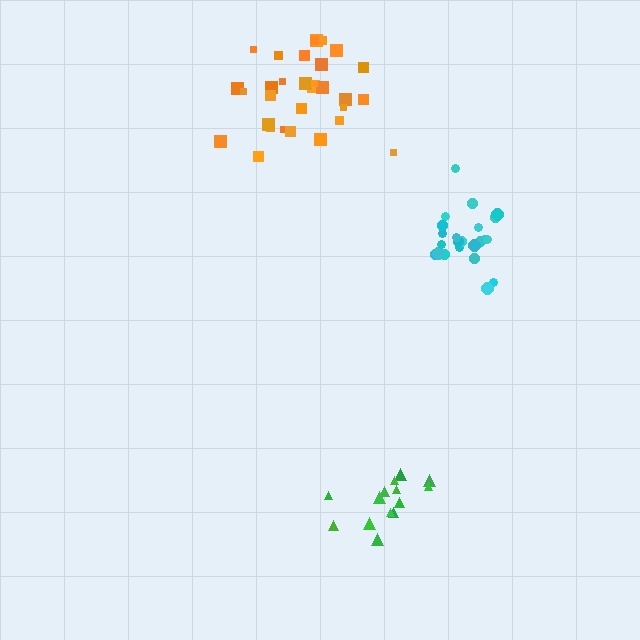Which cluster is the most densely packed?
Cyan.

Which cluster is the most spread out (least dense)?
Green.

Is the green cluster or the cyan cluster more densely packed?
Cyan.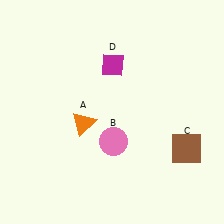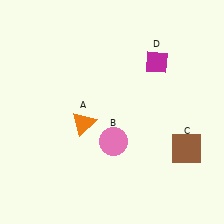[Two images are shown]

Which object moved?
The magenta diamond (D) moved right.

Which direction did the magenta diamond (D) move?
The magenta diamond (D) moved right.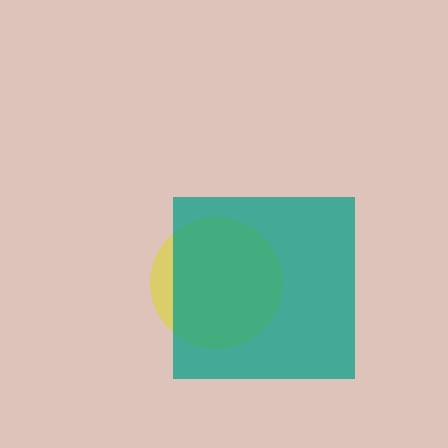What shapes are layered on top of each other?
The layered shapes are: a yellow circle, a teal square.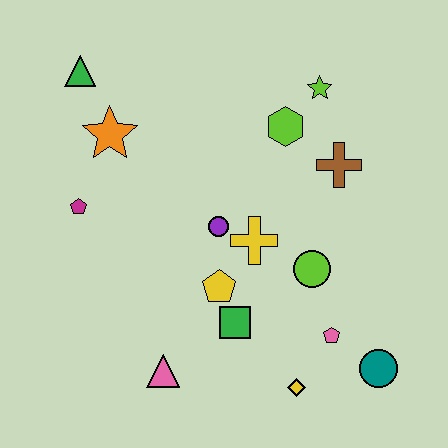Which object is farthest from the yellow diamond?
The green triangle is farthest from the yellow diamond.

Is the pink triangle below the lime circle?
Yes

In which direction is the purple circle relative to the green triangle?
The purple circle is below the green triangle.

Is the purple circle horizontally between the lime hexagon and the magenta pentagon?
Yes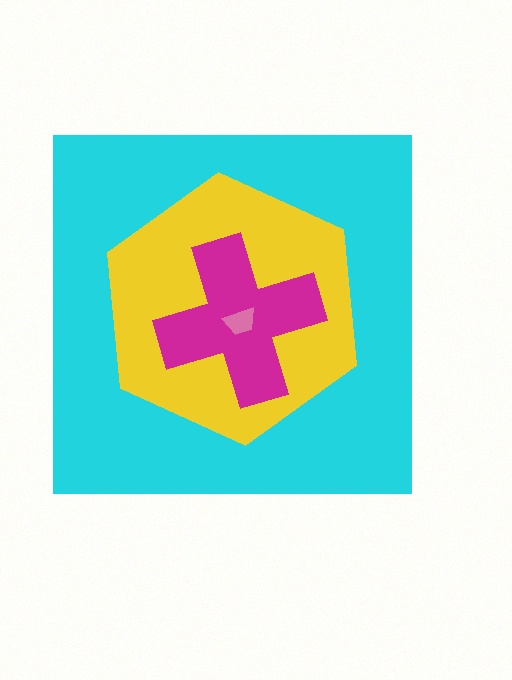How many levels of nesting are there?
4.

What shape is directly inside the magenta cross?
The pink trapezoid.